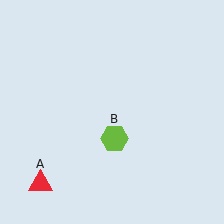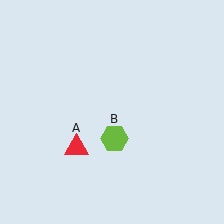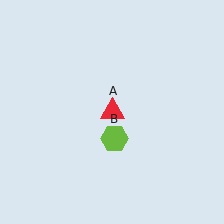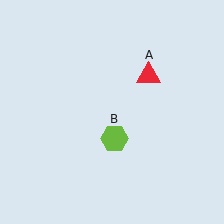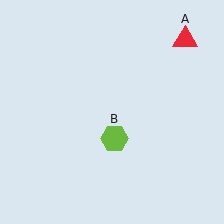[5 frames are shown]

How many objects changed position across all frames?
1 object changed position: red triangle (object A).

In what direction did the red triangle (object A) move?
The red triangle (object A) moved up and to the right.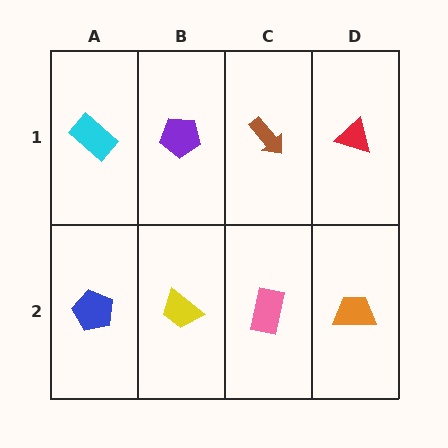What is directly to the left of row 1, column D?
A brown arrow.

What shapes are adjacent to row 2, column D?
A red triangle (row 1, column D), a pink rectangle (row 2, column C).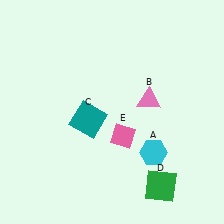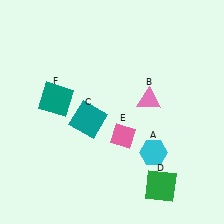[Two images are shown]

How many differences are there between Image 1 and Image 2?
There is 1 difference between the two images.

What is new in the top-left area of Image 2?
A teal square (F) was added in the top-left area of Image 2.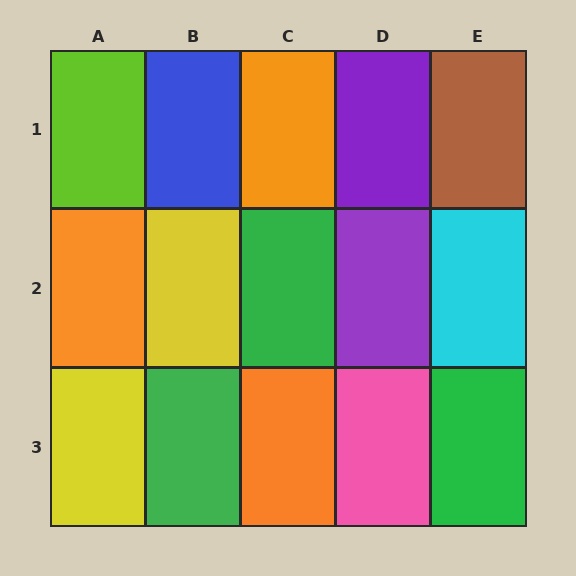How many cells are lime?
1 cell is lime.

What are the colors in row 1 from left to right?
Lime, blue, orange, purple, brown.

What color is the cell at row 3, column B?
Green.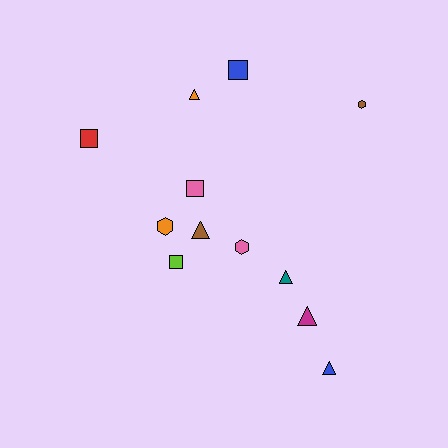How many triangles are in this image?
There are 5 triangles.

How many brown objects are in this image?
There are 2 brown objects.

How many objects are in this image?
There are 12 objects.